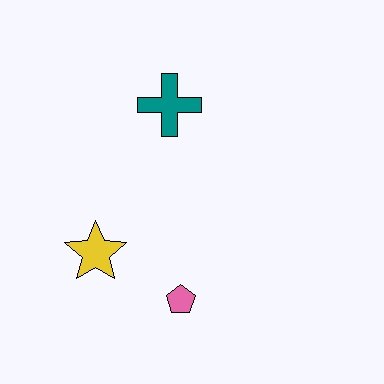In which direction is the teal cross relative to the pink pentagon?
The teal cross is above the pink pentagon.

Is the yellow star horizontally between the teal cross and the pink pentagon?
No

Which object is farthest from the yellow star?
The teal cross is farthest from the yellow star.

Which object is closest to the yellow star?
The pink pentagon is closest to the yellow star.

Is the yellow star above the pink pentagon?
Yes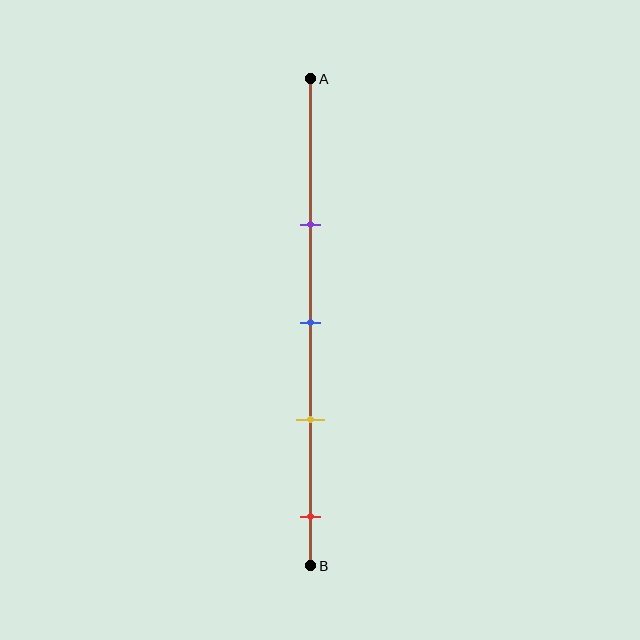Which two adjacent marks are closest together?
The blue and yellow marks are the closest adjacent pair.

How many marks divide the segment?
There are 4 marks dividing the segment.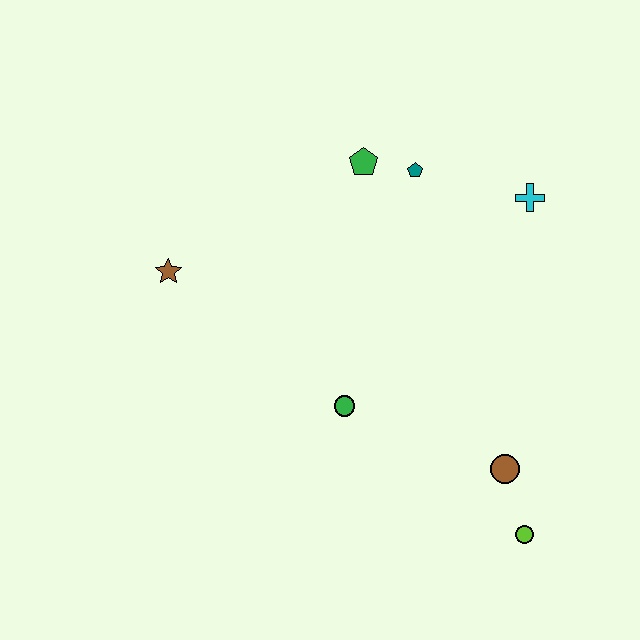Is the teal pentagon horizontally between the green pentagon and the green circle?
No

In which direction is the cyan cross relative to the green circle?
The cyan cross is above the green circle.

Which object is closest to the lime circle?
The brown circle is closest to the lime circle.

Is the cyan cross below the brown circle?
No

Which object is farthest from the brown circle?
The brown star is farthest from the brown circle.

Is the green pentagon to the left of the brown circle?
Yes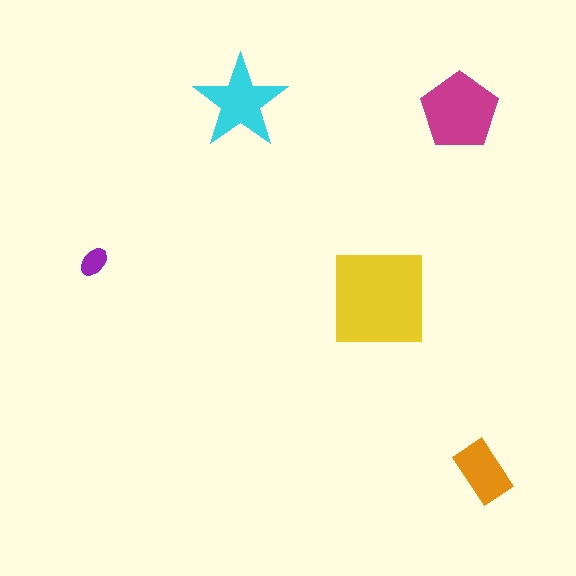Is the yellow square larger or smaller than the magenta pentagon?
Larger.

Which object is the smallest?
The purple ellipse.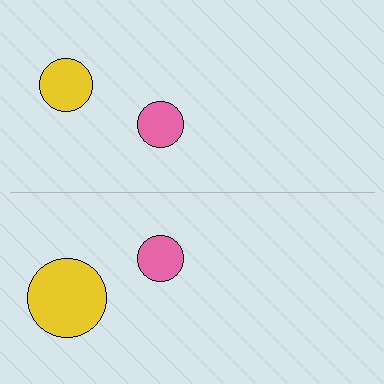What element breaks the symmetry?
The yellow circle on the bottom side has a different size than its mirror counterpart.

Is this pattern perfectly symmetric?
No, the pattern is not perfectly symmetric. The yellow circle on the bottom side has a different size than its mirror counterpart.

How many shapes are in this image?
There are 4 shapes in this image.